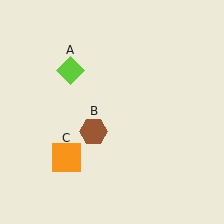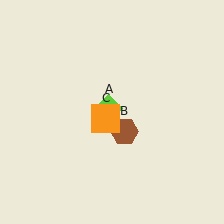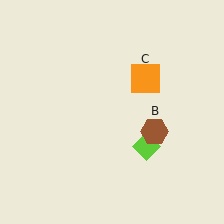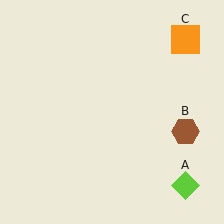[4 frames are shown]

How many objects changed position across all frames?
3 objects changed position: lime diamond (object A), brown hexagon (object B), orange square (object C).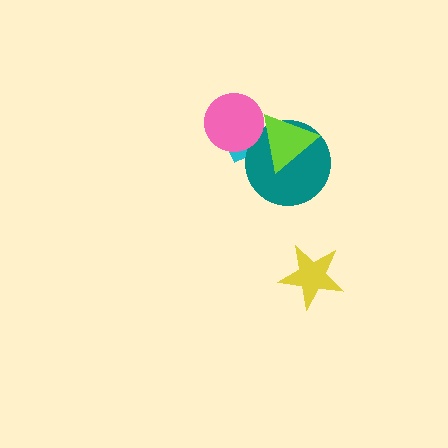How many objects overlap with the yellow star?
0 objects overlap with the yellow star.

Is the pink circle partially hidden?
No, no other shape covers it.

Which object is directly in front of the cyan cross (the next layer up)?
The teal circle is directly in front of the cyan cross.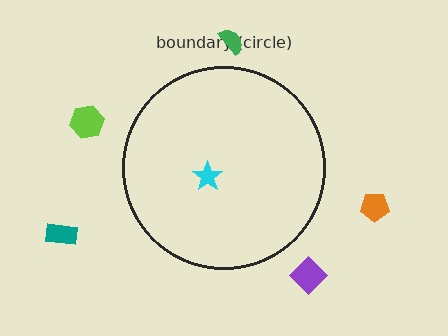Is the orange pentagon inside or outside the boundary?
Outside.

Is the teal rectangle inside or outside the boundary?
Outside.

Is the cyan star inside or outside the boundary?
Inside.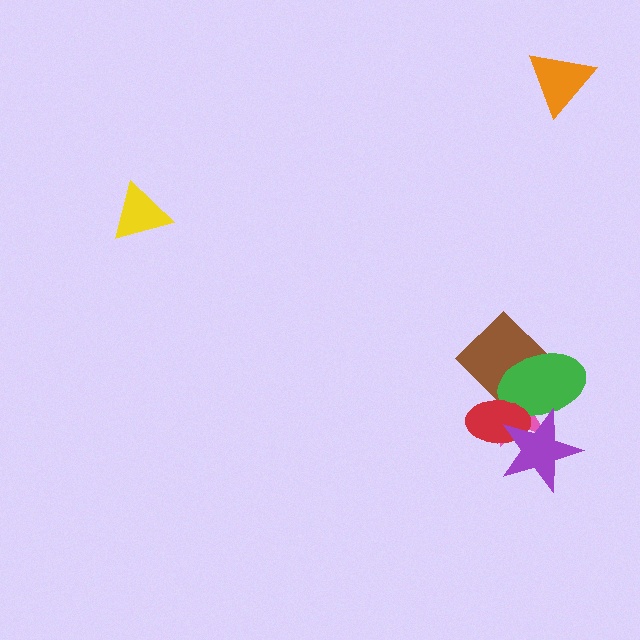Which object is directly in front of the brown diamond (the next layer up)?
The green ellipse is directly in front of the brown diamond.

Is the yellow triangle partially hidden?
No, no other shape covers it.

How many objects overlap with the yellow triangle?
0 objects overlap with the yellow triangle.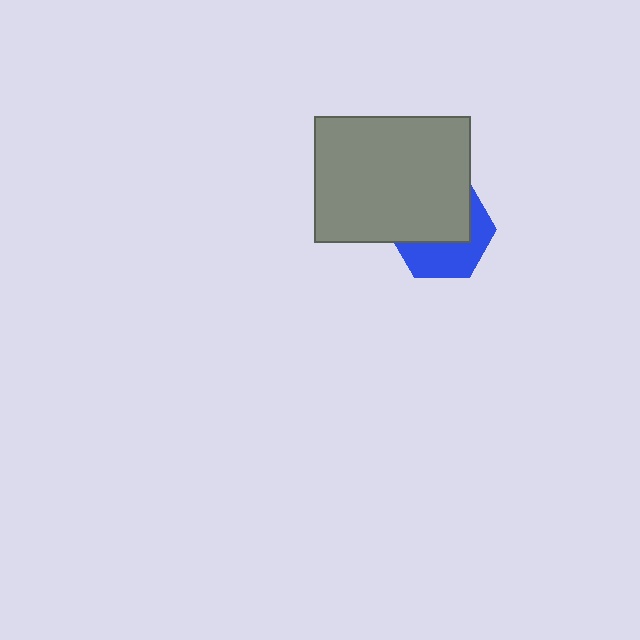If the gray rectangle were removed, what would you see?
You would see the complete blue hexagon.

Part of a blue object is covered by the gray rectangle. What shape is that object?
It is a hexagon.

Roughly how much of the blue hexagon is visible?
A small part of it is visible (roughly 43%).